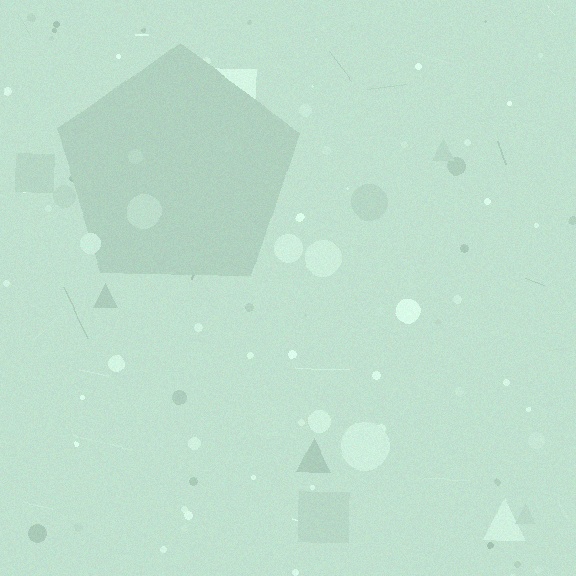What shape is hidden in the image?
A pentagon is hidden in the image.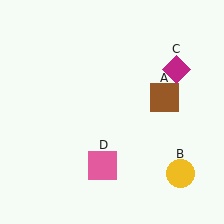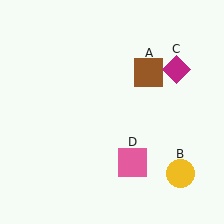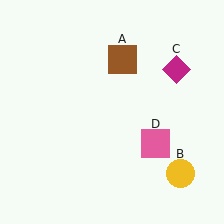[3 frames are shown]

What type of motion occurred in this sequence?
The brown square (object A), pink square (object D) rotated counterclockwise around the center of the scene.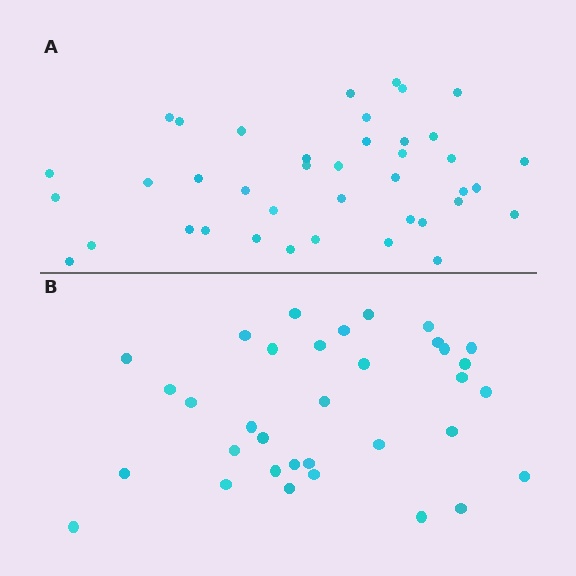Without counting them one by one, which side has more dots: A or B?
Region A (the top region) has more dots.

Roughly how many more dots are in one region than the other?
Region A has about 6 more dots than region B.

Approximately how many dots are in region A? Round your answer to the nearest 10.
About 40 dots.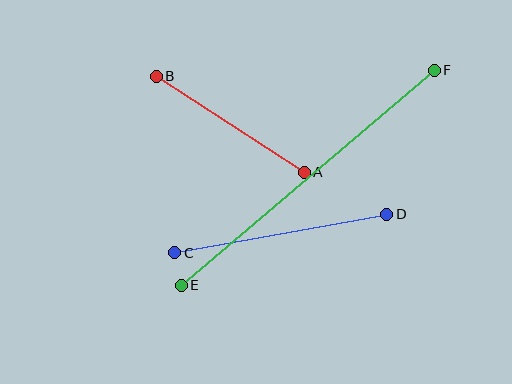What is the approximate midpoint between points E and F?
The midpoint is at approximately (308, 178) pixels.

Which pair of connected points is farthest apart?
Points E and F are farthest apart.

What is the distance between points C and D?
The distance is approximately 216 pixels.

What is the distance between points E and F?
The distance is approximately 332 pixels.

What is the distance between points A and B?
The distance is approximately 176 pixels.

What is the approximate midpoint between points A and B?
The midpoint is at approximately (230, 124) pixels.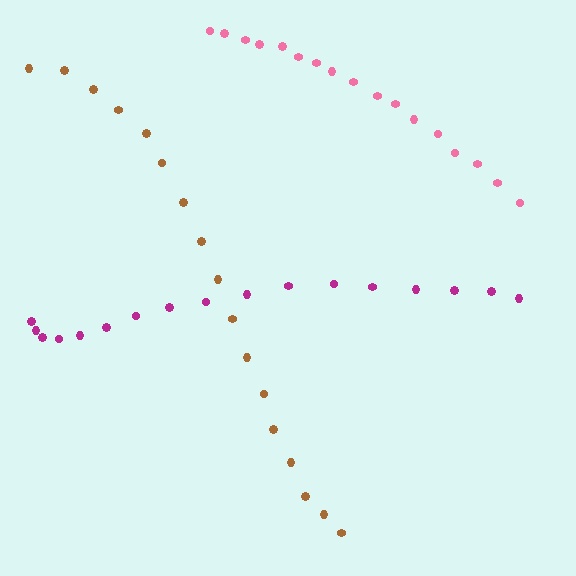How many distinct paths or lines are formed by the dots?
There are 3 distinct paths.